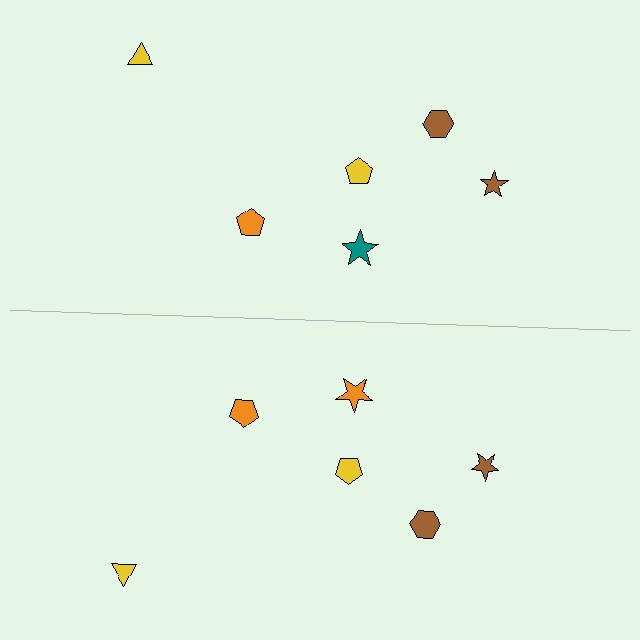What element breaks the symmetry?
The orange star on the bottom side breaks the symmetry — its mirror counterpart is teal.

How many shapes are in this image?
There are 12 shapes in this image.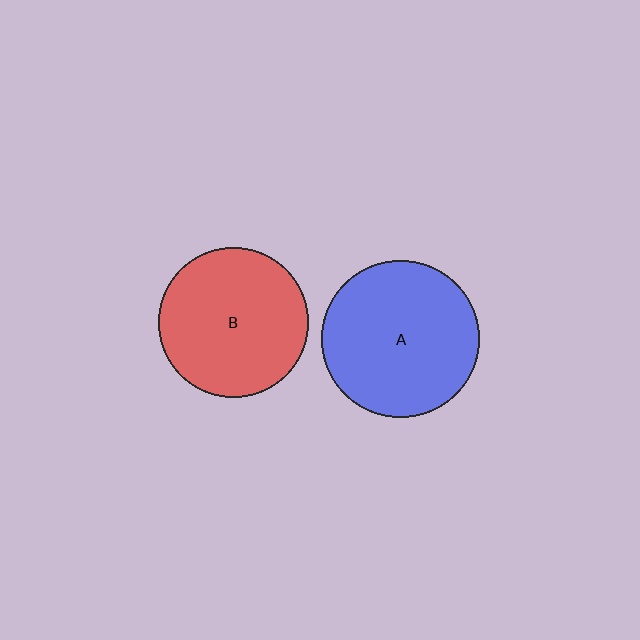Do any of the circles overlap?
No, none of the circles overlap.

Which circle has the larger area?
Circle A (blue).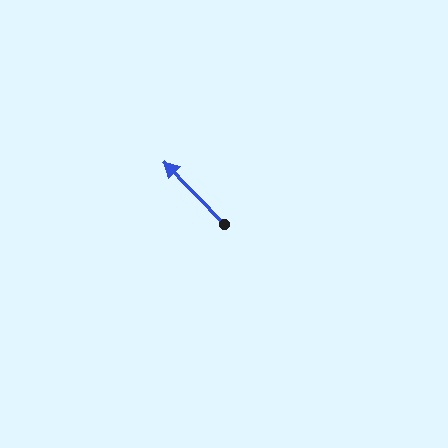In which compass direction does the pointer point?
Northwest.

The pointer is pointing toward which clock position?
Roughly 11 o'clock.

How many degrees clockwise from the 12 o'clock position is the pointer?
Approximately 316 degrees.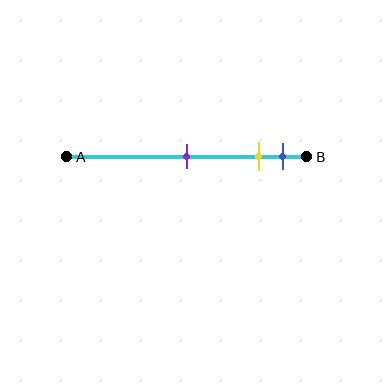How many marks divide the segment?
There are 3 marks dividing the segment.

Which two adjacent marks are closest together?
The yellow and blue marks are the closest adjacent pair.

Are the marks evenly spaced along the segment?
No, the marks are not evenly spaced.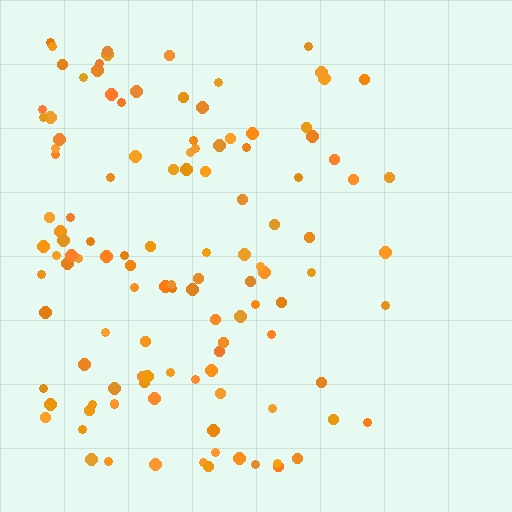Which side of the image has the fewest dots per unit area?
The right.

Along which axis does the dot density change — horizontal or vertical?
Horizontal.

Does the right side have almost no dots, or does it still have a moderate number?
Still a moderate number, just noticeably fewer than the left.